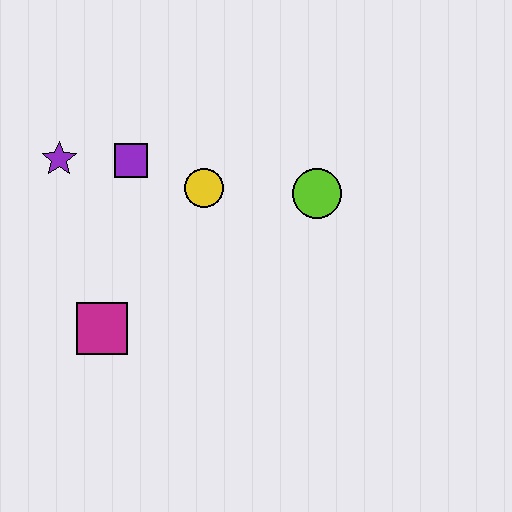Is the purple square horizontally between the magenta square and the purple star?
No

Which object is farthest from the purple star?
The lime circle is farthest from the purple star.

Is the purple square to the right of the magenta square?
Yes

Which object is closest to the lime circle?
The yellow circle is closest to the lime circle.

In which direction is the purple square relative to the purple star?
The purple square is to the right of the purple star.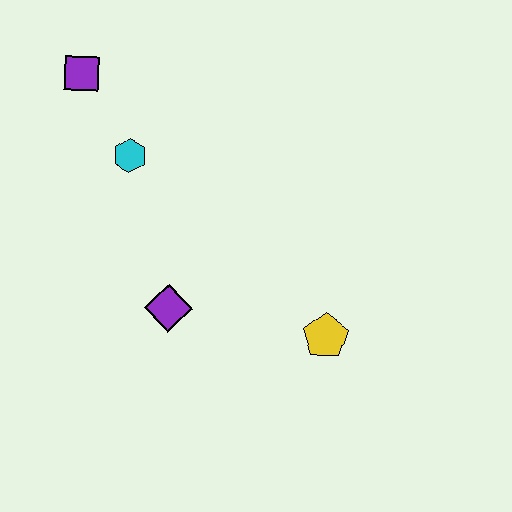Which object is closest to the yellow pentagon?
The purple diamond is closest to the yellow pentagon.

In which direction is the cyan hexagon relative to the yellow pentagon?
The cyan hexagon is to the left of the yellow pentagon.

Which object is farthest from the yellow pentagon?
The purple square is farthest from the yellow pentagon.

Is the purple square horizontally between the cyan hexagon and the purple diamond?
No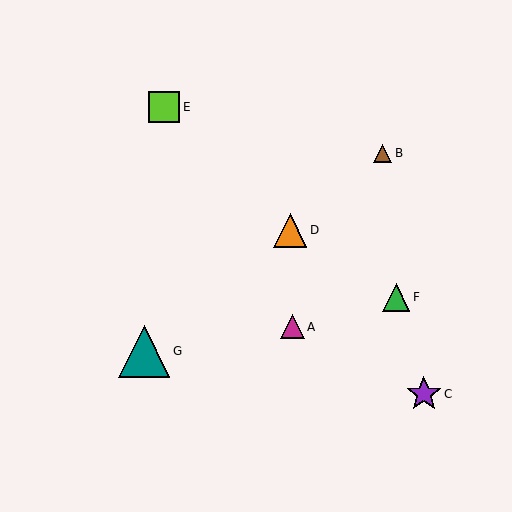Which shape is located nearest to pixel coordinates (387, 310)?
The green triangle (labeled F) at (396, 297) is nearest to that location.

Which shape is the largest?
The teal triangle (labeled G) is the largest.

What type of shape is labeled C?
Shape C is a purple star.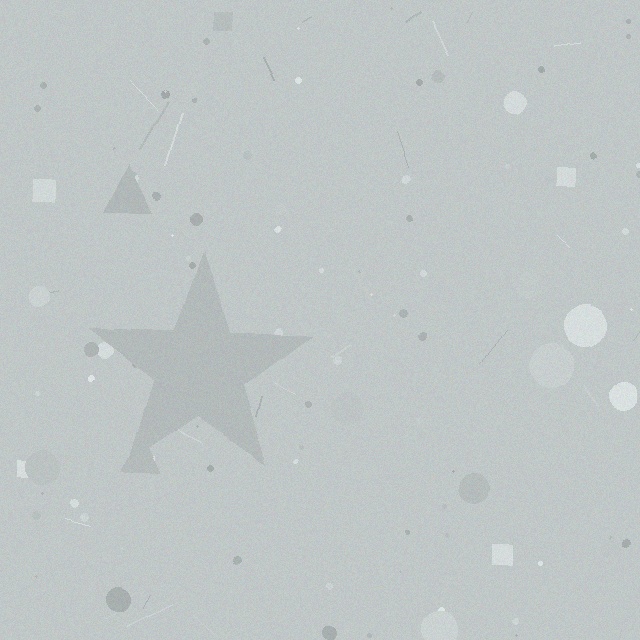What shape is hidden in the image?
A star is hidden in the image.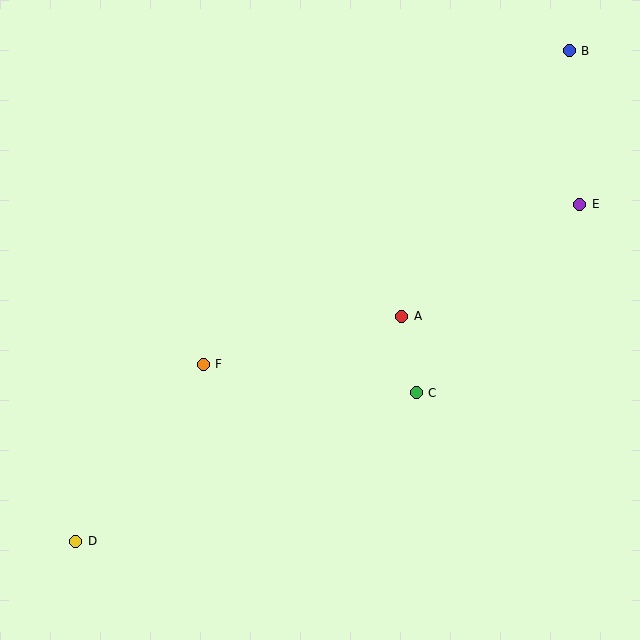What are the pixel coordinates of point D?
Point D is at (76, 541).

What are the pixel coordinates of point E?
Point E is at (580, 204).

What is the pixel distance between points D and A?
The distance between D and A is 396 pixels.